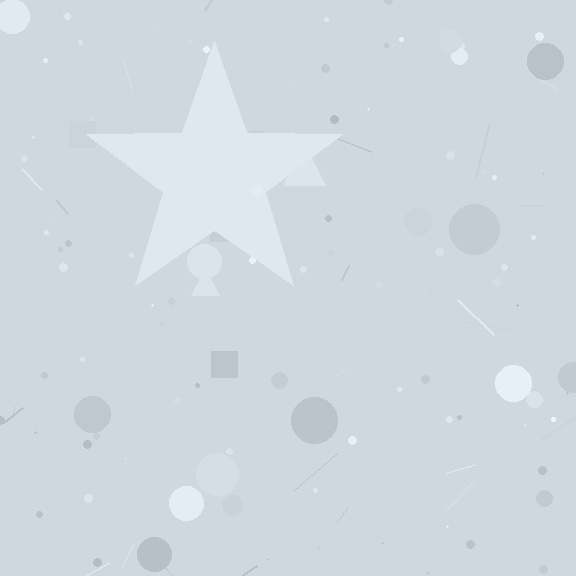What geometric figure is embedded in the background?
A star is embedded in the background.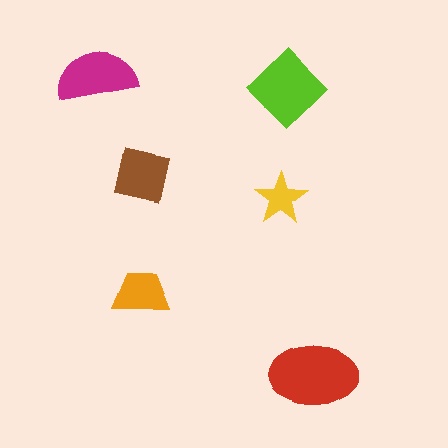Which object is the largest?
The red ellipse.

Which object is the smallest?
The yellow star.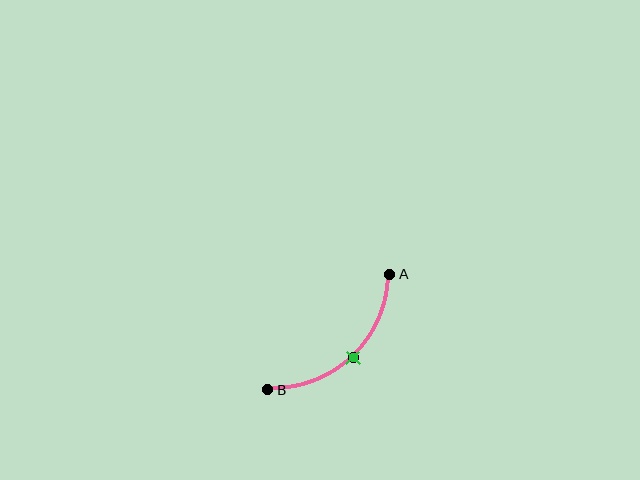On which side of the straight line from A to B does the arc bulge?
The arc bulges below and to the right of the straight line connecting A and B.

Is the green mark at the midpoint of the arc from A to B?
Yes. The green mark lies on the arc at equal arc-length from both A and B — it is the arc midpoint.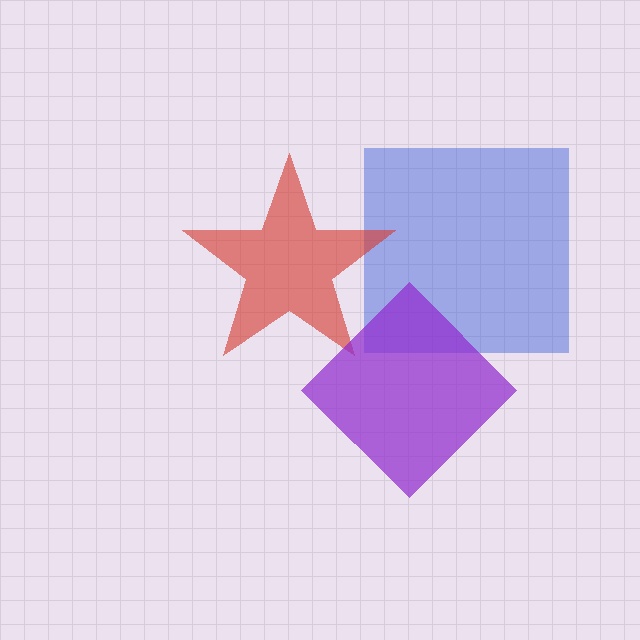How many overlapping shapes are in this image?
There are 3 overlapping shapes in the image.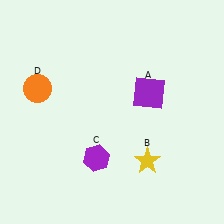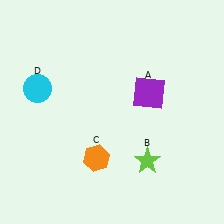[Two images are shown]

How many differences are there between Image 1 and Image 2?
There are 3 differences between the two images.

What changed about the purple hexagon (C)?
In Image 1, C is purple. In Image 2, it changed to orange.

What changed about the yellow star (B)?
In Image 1, B is yellow. In Image 2, it changed to lime.